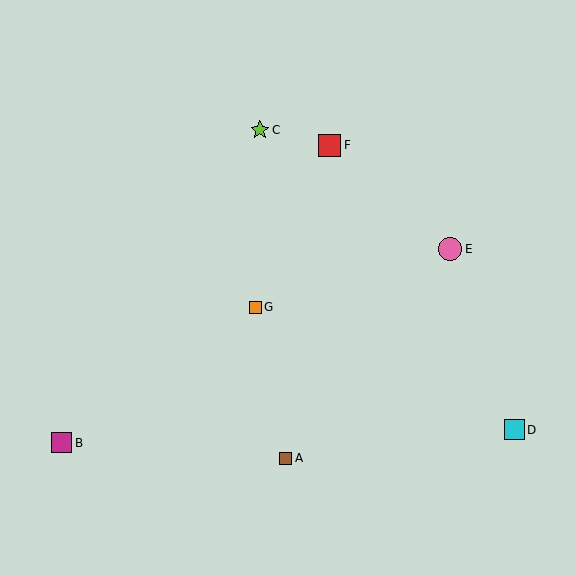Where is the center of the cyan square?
The center of the cyan square is at (514, 430).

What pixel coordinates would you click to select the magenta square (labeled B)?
Click at (61, 443) to select the magenta square B.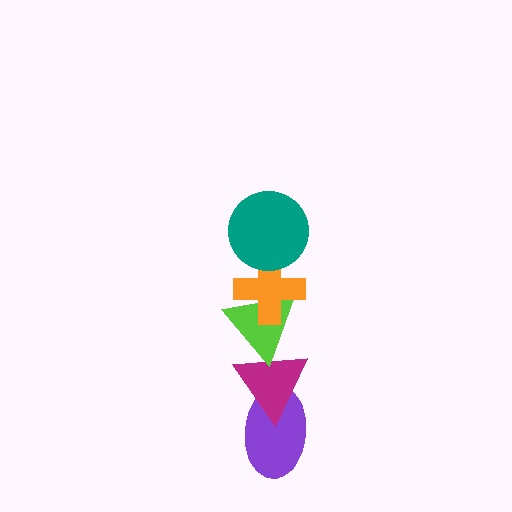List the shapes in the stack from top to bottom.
From top to bottom: the teal circle, the orange cross, the lime triangle, the magenta triangle, the purple ellipse.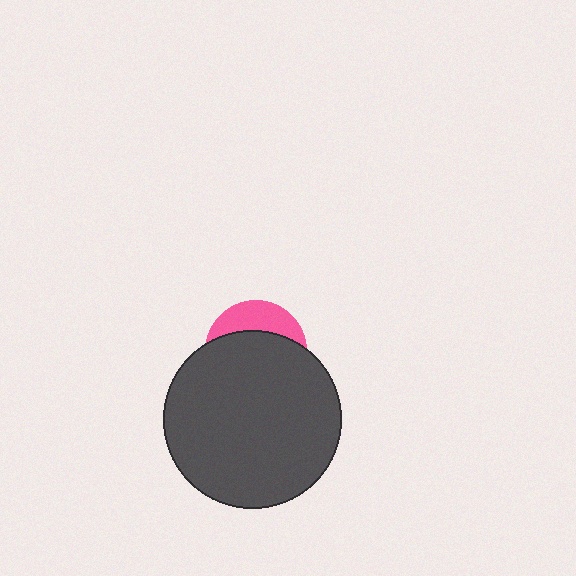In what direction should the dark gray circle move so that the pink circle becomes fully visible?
The dark gray circle should move down. That is the shortest direction to clear the overlap and leave the pink circle fully visible.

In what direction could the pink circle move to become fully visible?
The pink circle could move up. That would shift it out from behind the dark gray circle entirely.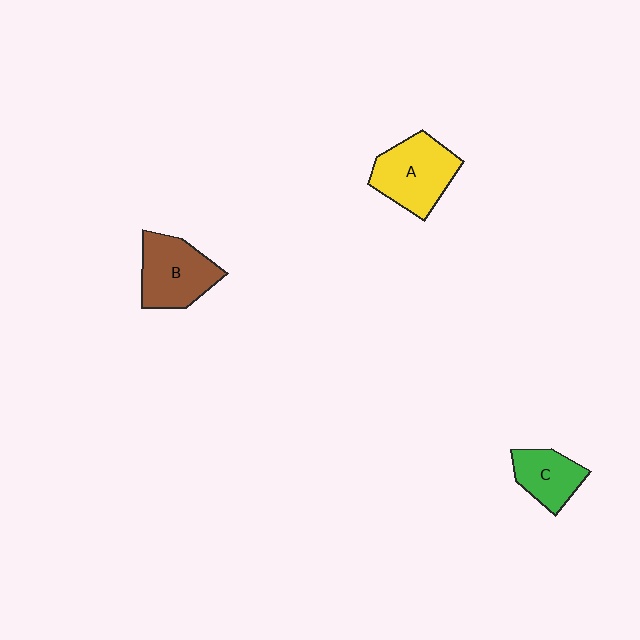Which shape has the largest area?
Shape A (yellow).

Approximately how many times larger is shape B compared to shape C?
Approximately 1.4 times.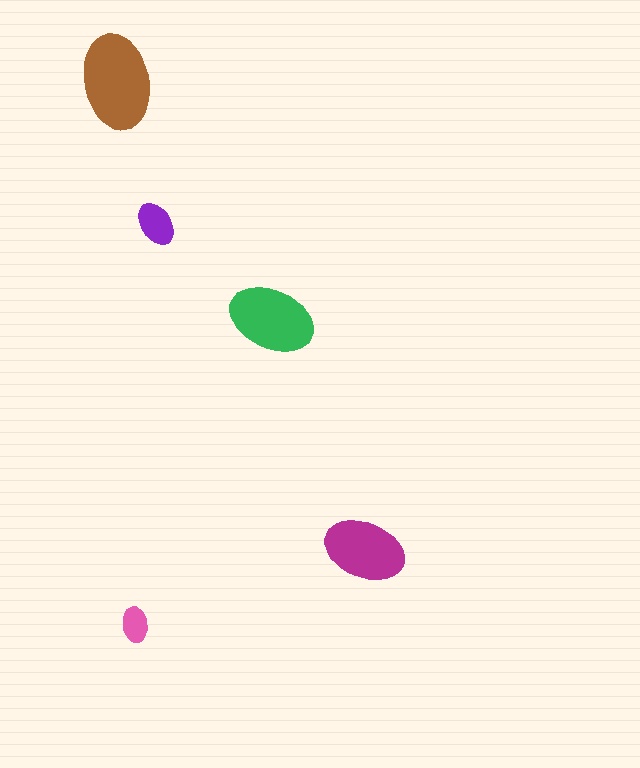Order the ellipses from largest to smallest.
the brown one, the green one, the magenta one, the purple one, the pink one.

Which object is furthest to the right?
The magenta ellipse is rightmost.